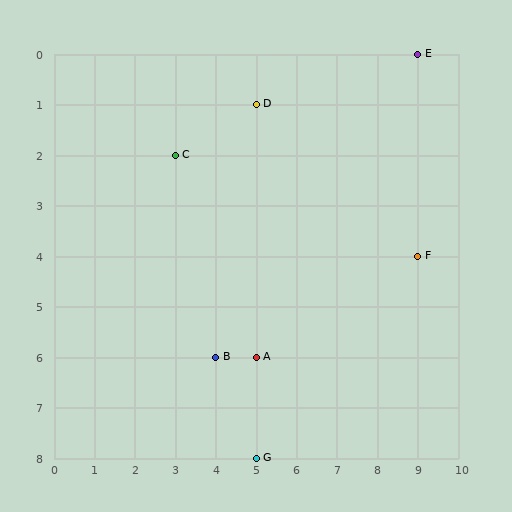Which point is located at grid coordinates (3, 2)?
Point C is at (3, 2).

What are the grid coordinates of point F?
Point F is at grid coordinates (9, 4).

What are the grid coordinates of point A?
Point A is at grid coordinates (5, 6).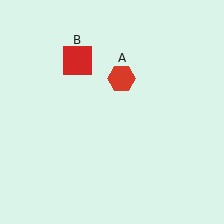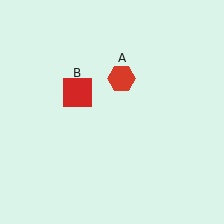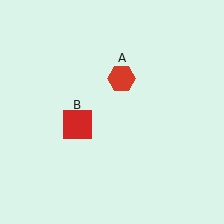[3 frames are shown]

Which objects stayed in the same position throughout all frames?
Red hexagon (object A) remained stationary.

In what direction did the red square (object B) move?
The red square (object B) moved down.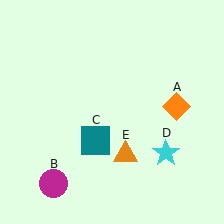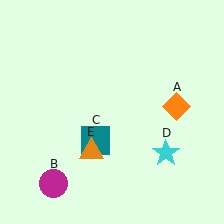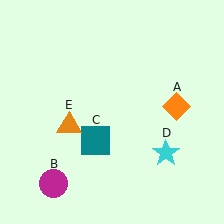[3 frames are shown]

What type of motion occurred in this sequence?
The orange triangle (object E) rotated clockwise around the center of the scene.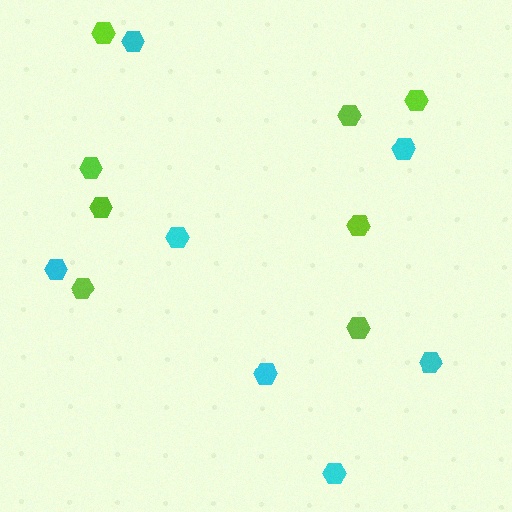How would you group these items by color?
There are 2 groups: one group of cyan hexagons (7) and one group of lime hexagons (8).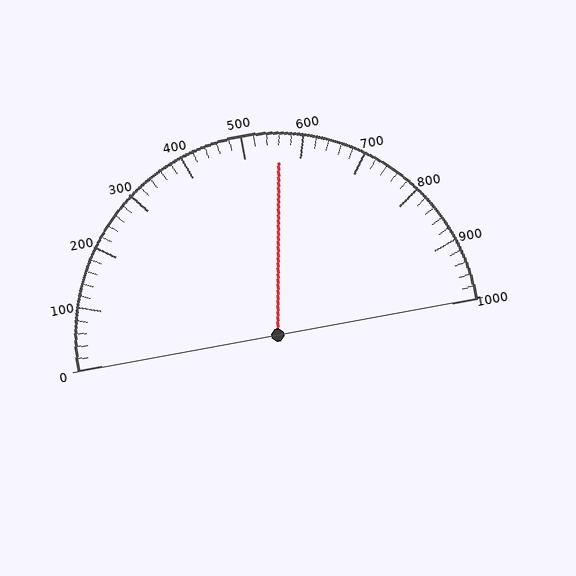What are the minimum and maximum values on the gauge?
The gauge ranges from 0 to 1000.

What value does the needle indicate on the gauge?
The needle indicates approximately 560.